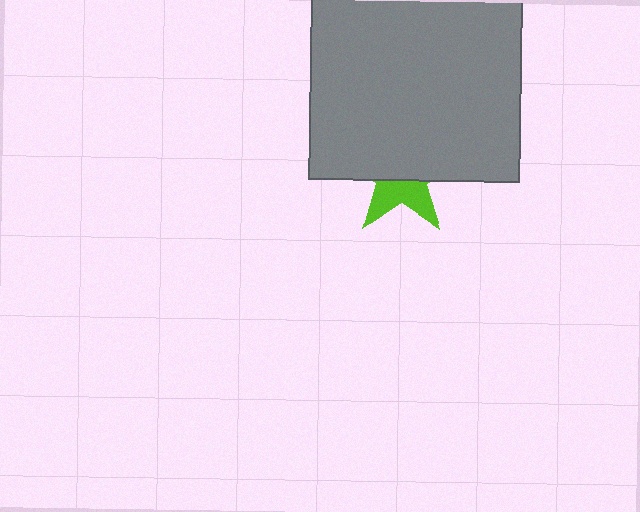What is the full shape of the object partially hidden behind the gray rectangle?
The partially hidden object is a lime star.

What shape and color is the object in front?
The object in front is a gray rectangle.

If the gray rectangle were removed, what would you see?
You would see the complete lime star.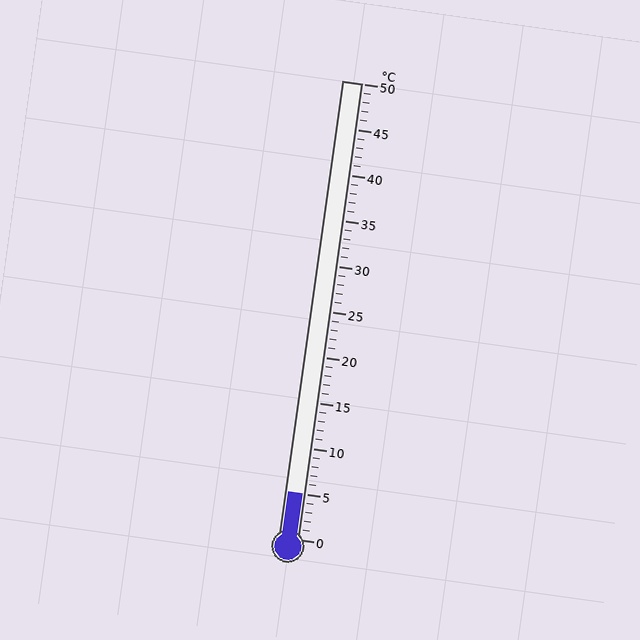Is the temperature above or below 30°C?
The temperature is below 30°C.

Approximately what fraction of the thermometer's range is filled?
The thermometer is filled to approximately 10% of its range.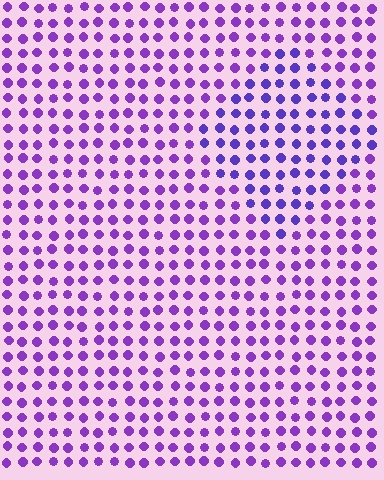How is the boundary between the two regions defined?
The boundary is defined purely by a slight shift in hue (about 21 degrees). Spacing, size, and orientation are identical on both sides.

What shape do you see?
I see a diamond.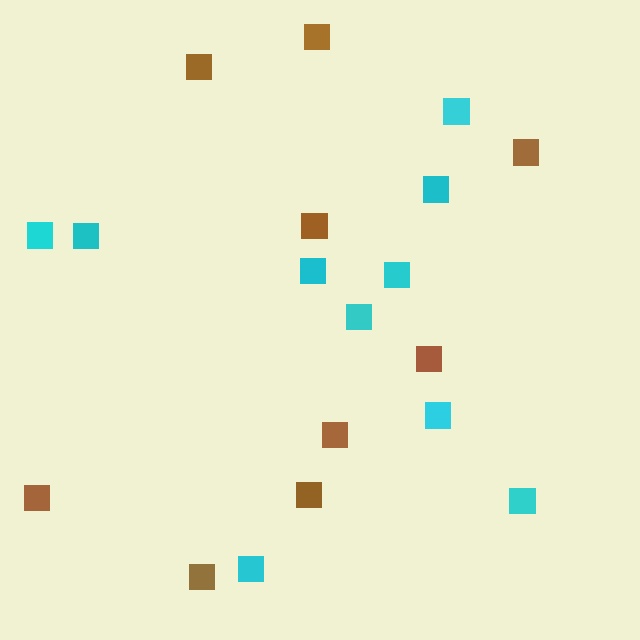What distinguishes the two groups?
There are 2 groups: one group of cyan squares (10) and one group of brown squares (9).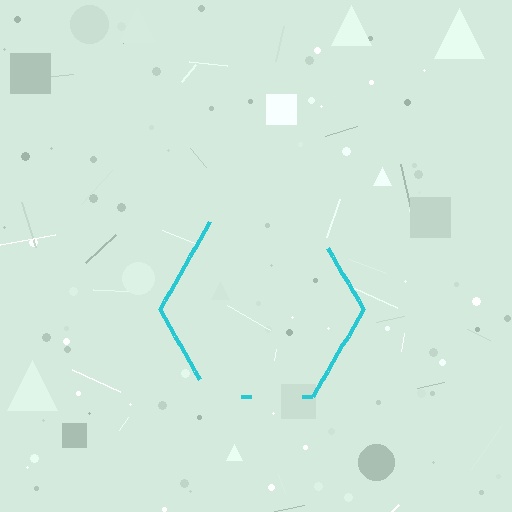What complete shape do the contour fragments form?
The contour fragments form a hexagon.